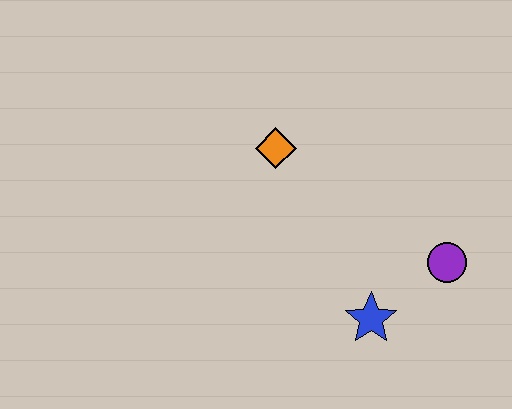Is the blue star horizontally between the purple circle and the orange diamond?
Yes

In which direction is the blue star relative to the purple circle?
The blue star is to the left of the purple circle.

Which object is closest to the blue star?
The purple circle is closest to the blue star.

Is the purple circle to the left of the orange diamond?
No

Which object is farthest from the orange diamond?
The purple circle is farthest from the orange diamond.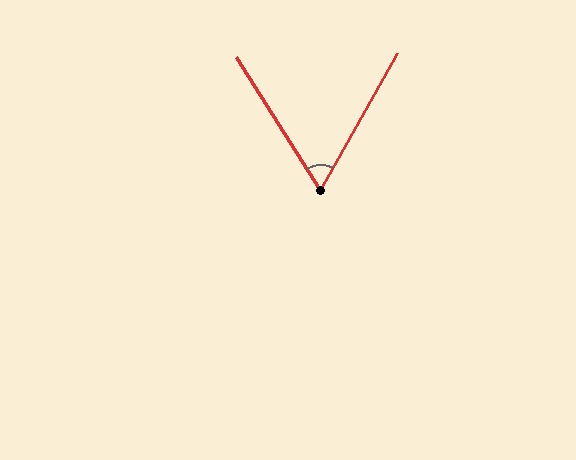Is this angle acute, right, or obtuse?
It is acute.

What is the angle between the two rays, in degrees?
Approximately 61 degrees.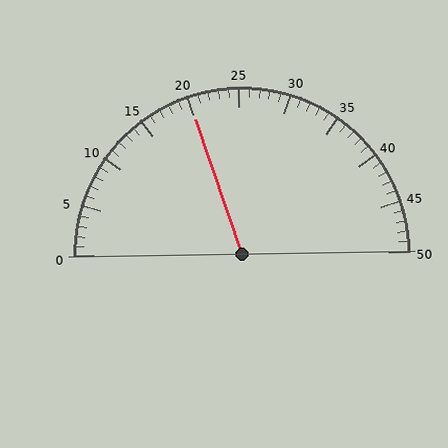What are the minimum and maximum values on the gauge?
The gauge ranges from 0 to 50.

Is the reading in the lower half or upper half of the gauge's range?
The reading is in the lower half of the range (0 to 50).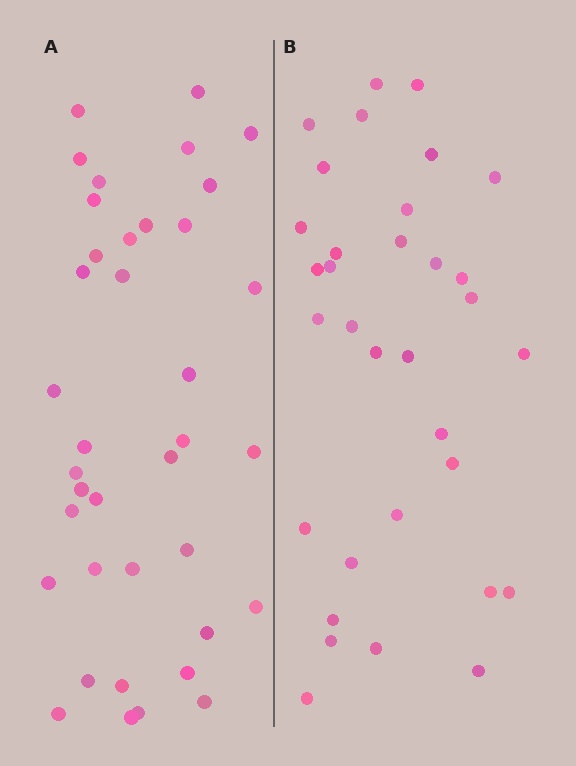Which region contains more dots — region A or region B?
Region A (the left region) has more dots.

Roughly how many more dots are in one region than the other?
Region A has about 5 more dots than region B.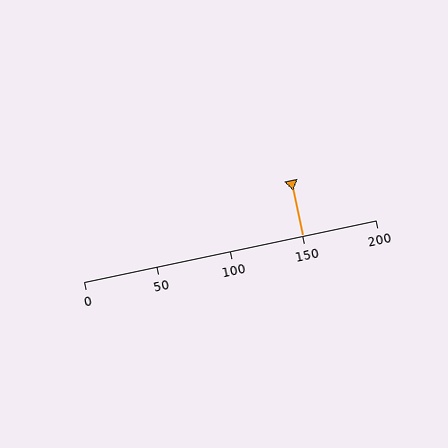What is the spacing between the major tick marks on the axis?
The major ticks are spaced 50 apart.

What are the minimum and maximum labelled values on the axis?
The axis runs from 0 to 200.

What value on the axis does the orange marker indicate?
The marker indicates approximately 150.